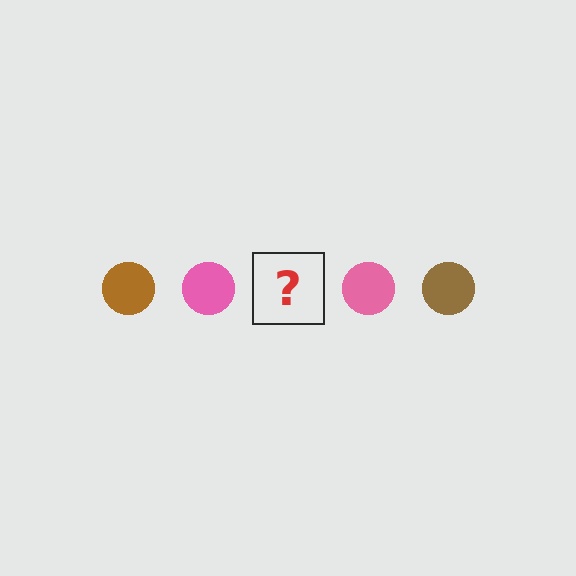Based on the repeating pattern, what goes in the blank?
The blank should be a brown circle.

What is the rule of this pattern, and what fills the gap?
The rule is that the pattern cycles through brown, pink circles. The gap should be filled with a brown circle.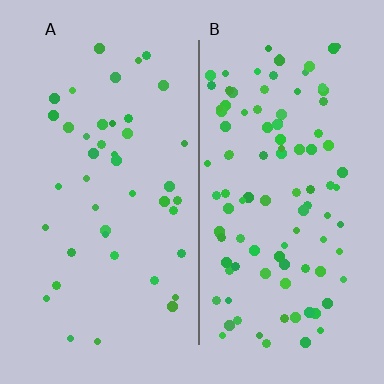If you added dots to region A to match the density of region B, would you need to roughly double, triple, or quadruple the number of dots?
Approximately double.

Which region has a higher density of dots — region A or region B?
B (the right).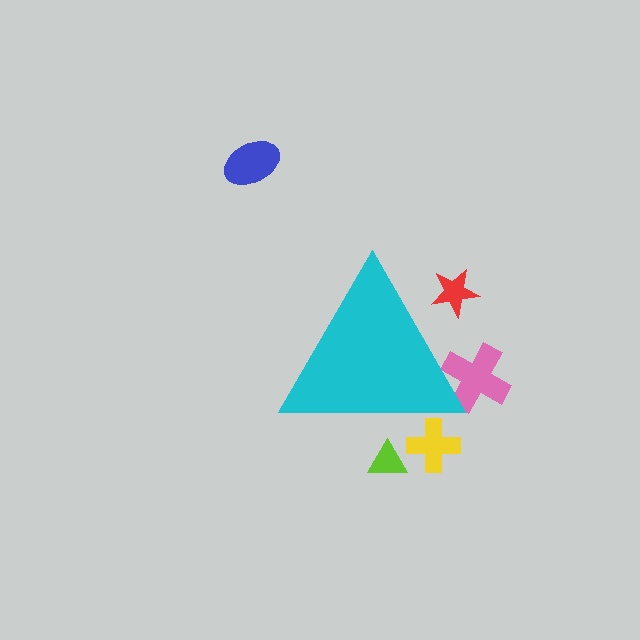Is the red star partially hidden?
Yes, the red star is partially hidden behind the cyan triangle.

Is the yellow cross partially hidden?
Yes, the yellow cross is partially hidden behind the cyan triangle.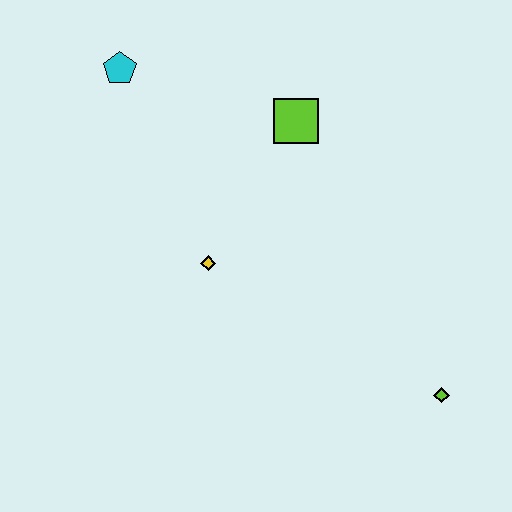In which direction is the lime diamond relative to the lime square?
The lime diamond is below the lime square.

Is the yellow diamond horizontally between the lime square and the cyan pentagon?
Yes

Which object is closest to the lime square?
The yellow diamond is closest to the lime square.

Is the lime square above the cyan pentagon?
No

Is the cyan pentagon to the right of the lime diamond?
No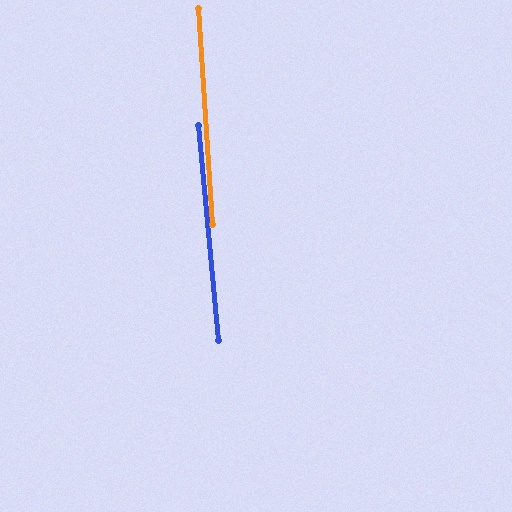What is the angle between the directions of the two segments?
Approximately 1 degree.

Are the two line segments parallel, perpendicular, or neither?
Parallel — their directions differ by only 1.4°.